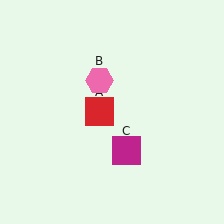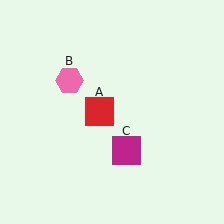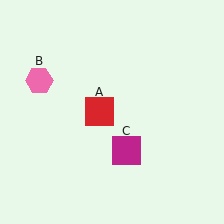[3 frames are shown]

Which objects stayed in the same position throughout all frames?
Red square (object A) and magenta square (object C) remained stationary.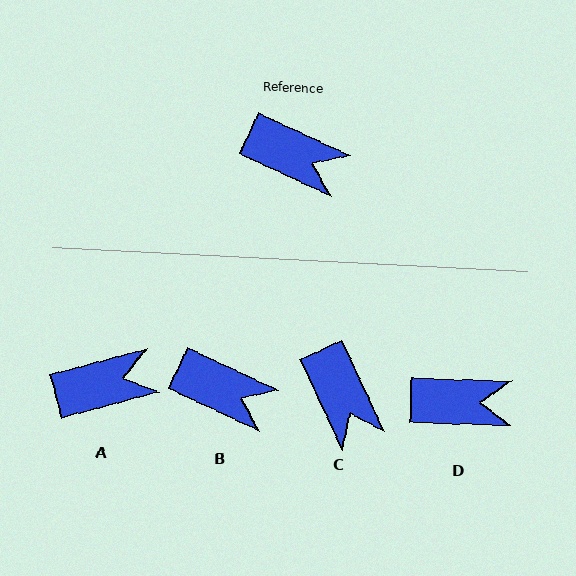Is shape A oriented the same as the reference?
No, it is off by about 40 degrees.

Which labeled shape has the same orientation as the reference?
B.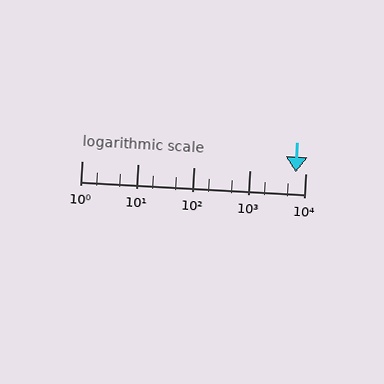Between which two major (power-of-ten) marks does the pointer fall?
The pointer is between 1000 and 10000.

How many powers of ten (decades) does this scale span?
The scale spans 4 decades, from 1 to 10000.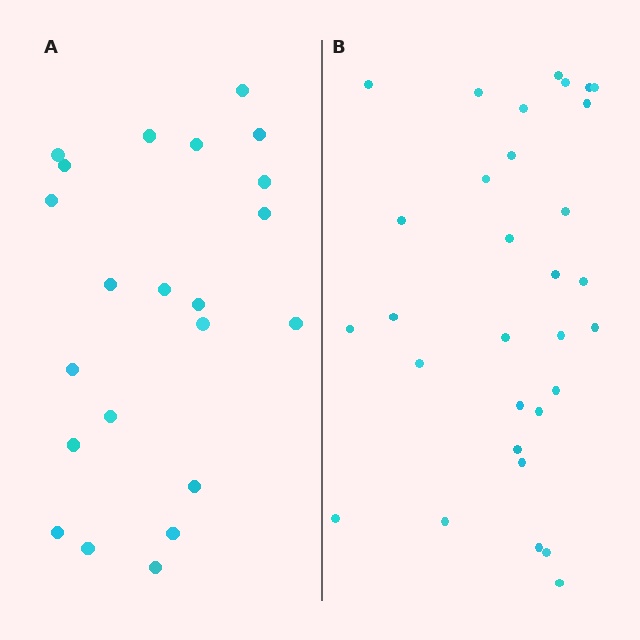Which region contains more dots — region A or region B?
Region B (the right region) has more dots.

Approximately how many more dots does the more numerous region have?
Region B has roughly 8 or so more dots than region A.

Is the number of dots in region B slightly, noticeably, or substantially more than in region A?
Region B has noticeably more, but not dramatically so. The ratio is roughly 1.4 to 1.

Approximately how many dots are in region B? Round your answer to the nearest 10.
About 30 dots. (The exact count is 31, which rounds to 30.)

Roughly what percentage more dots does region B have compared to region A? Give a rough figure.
About 40% more.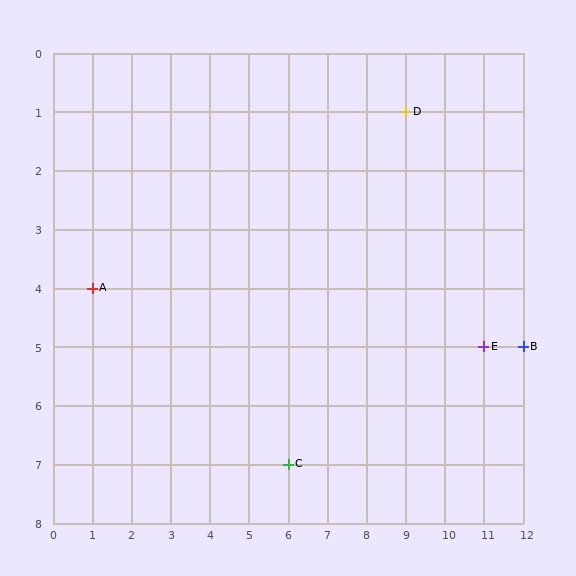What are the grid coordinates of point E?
Point E is at grid coordinates (11, 5).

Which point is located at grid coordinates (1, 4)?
Point A is at (1, 4).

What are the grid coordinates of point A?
Point A is at grid coordinates (1, 4).